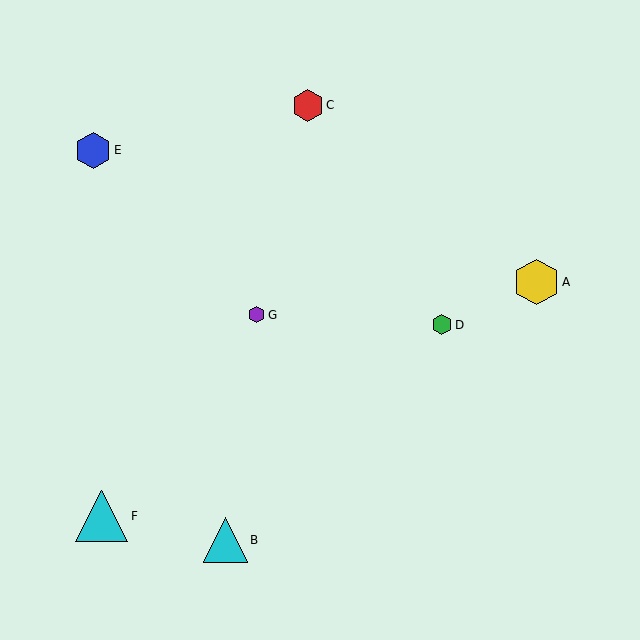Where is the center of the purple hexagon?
The center of the purple hexagon is at (257, 315).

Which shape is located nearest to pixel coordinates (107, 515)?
The cyan triangle (labeled F) at (102, 516) is nearest to that location.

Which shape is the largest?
The cyan triangle (labeled F) is the largest.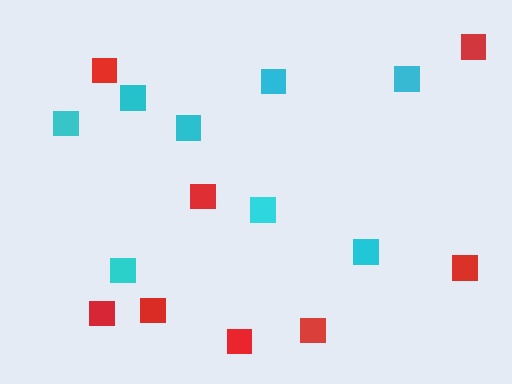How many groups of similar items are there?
There are 2 groups: one group of red squares (8) and one group of cyan squares (8).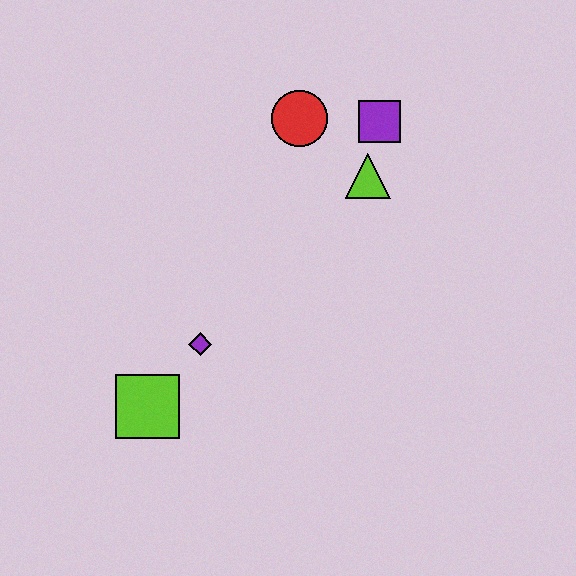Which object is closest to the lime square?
The purple diamond is closest to the lime square.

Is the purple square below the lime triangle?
No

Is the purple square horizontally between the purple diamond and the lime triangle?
No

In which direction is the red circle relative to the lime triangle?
The red circle is to the left of the lime triangle.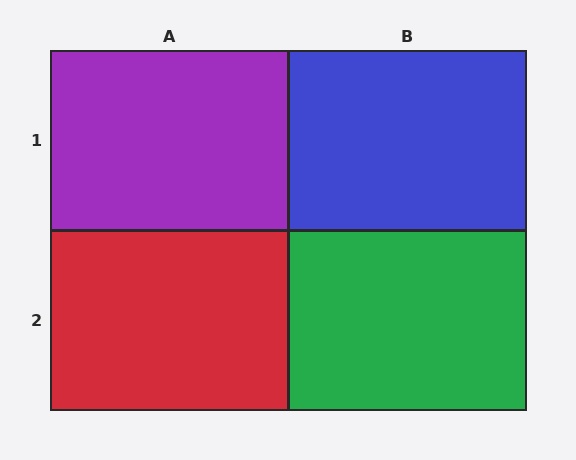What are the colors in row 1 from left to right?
Purple, blue.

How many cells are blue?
1 cell is blue.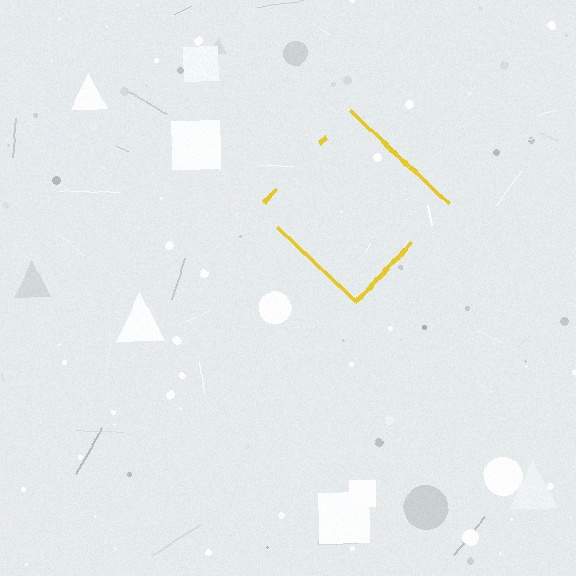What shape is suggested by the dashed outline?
The dashed outline suggests a diamond.